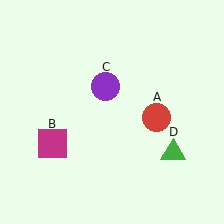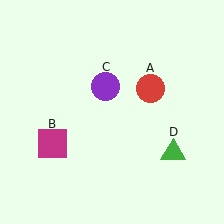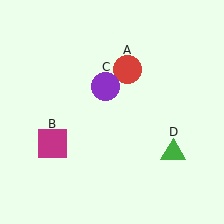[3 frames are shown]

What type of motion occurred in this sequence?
The red circle (object A) rotated counterclockwise around the center of the scene.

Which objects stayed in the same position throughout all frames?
Magenta square (object B) and purple circle (object C) and green triangle (object D) remained stationary.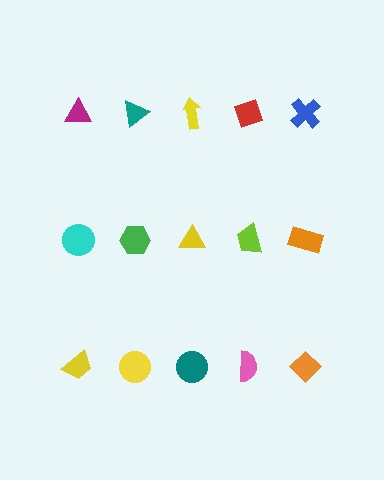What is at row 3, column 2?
A yellow circle.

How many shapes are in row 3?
5 shapes.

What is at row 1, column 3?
A yellow arrow.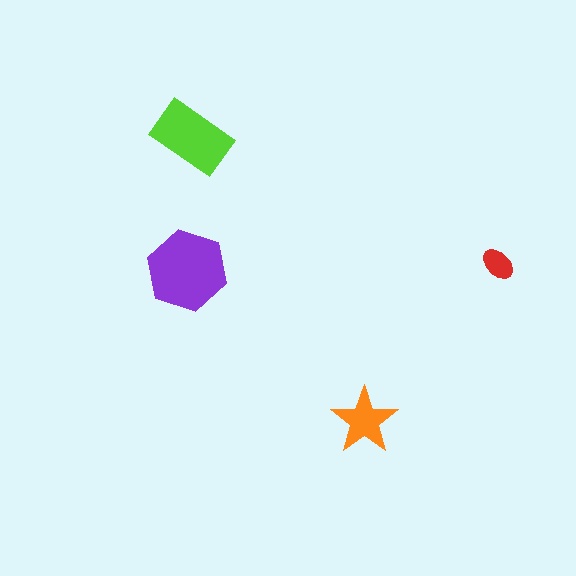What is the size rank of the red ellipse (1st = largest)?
4th.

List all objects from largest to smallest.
The purple hexagon, the lime rectangle, the orange star, the red ellipse.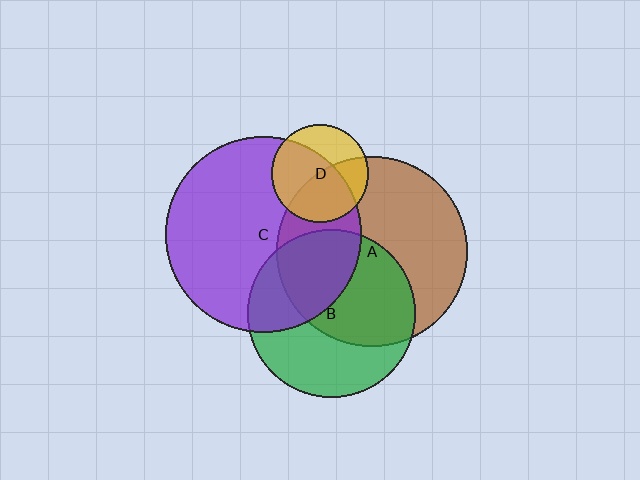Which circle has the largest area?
Circle C (purple).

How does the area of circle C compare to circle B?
Approximately 1.4 times.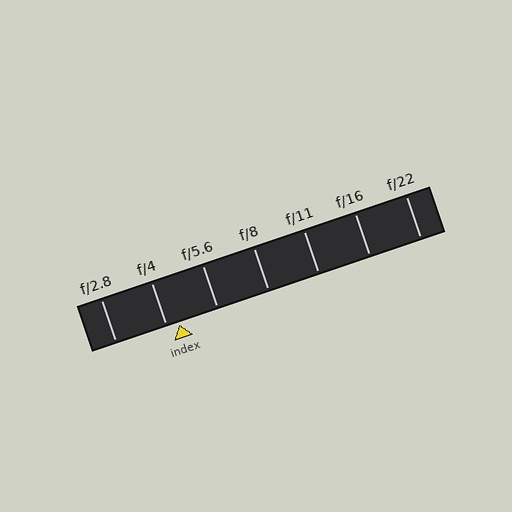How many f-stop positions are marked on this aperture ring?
There are 7 f-stop positions marked.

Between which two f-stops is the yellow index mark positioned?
The index mark is between f/4 and f/5.6.